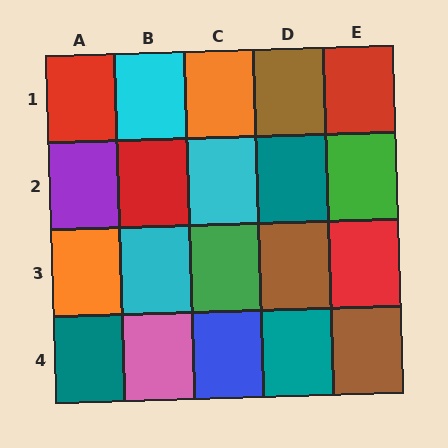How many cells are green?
2 cells are green.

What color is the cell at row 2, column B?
Red.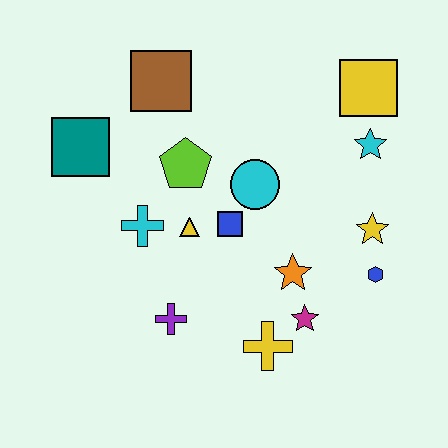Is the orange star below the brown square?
Yes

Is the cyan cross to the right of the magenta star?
No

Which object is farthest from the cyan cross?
The yellow square is farthest from the cyan cross.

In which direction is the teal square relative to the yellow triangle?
The teal square is to the left of the yellow triangle.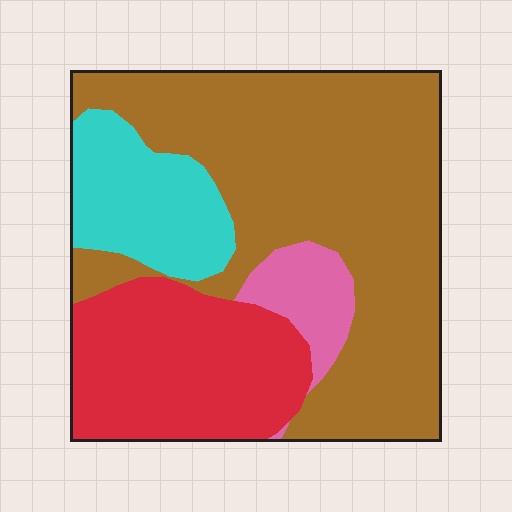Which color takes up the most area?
Brown, at roughly 55%.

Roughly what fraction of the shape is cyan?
Cyan covers around 15% of the shape.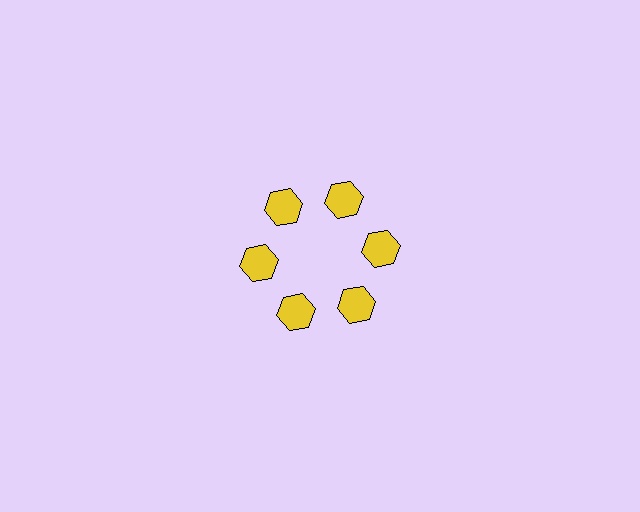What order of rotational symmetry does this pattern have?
This pattern has 6-fold rotational symmetry.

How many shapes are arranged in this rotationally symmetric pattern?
There are 6 shapes, arranged in 6 groups of 1.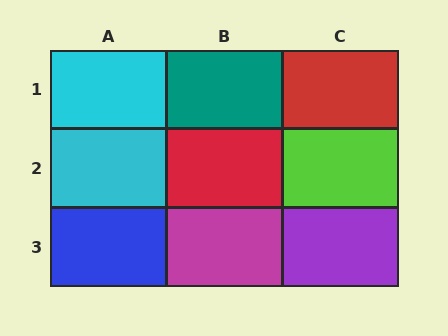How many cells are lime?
1 cell is lime.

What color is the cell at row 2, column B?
Red.